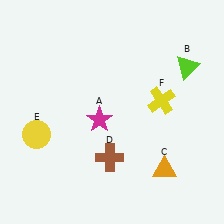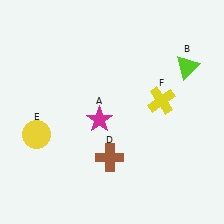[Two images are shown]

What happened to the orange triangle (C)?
The orange triangle (C) was removed in Image 2. It was in the bottom-right area of Image 1.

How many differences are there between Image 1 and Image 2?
There is 1 difference between the two images.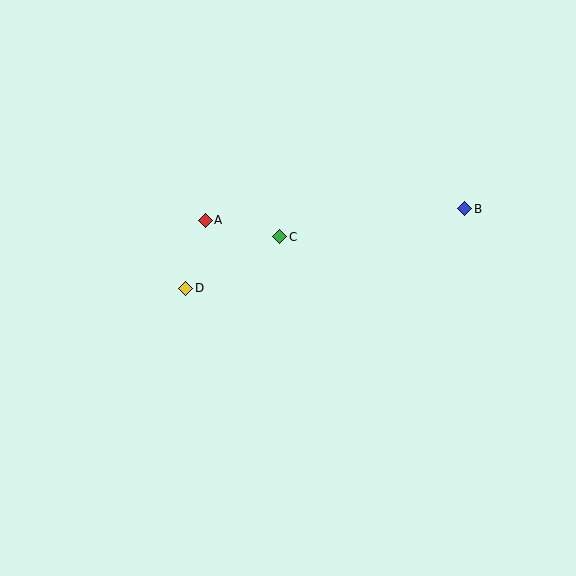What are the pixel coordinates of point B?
Point B is at (465, 209).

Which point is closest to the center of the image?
Point C at (280, 237) is closest to the center.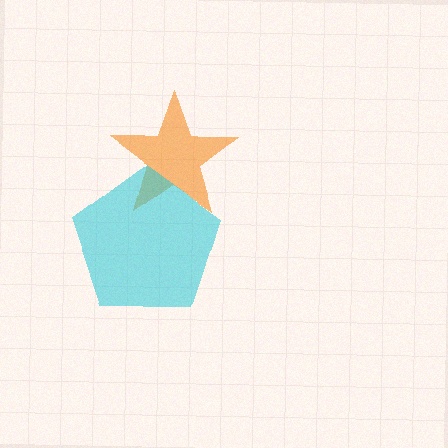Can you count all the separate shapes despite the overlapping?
Yes, there are 2 separate shapes.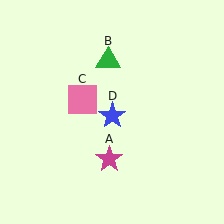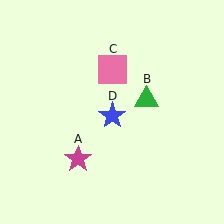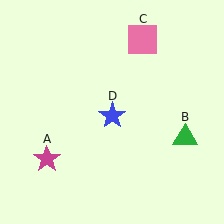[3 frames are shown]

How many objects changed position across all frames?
3 objects changed position: magenta star (object A), green triangle (object B), pink square (object C).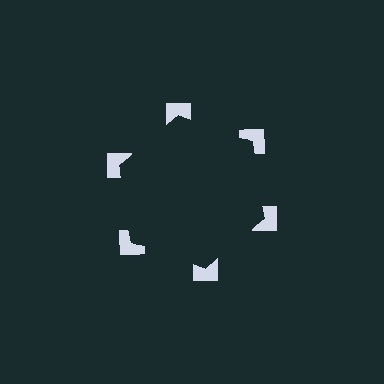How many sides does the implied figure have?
6 sides.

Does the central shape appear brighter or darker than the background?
It typically appears slightly darker than the background, even though no actual brightness change is drawn.